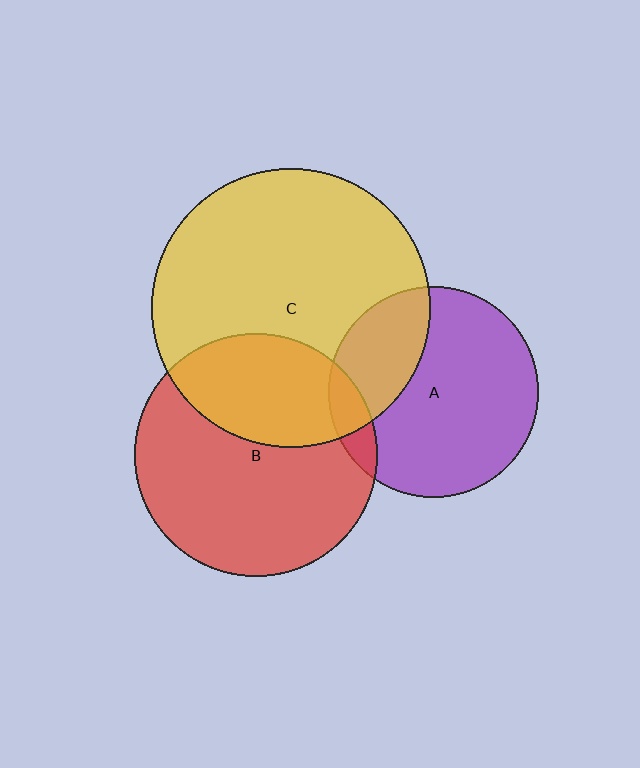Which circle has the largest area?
Circle C (yellow).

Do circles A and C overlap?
Yes.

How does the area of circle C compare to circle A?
Approximately 1.8 times.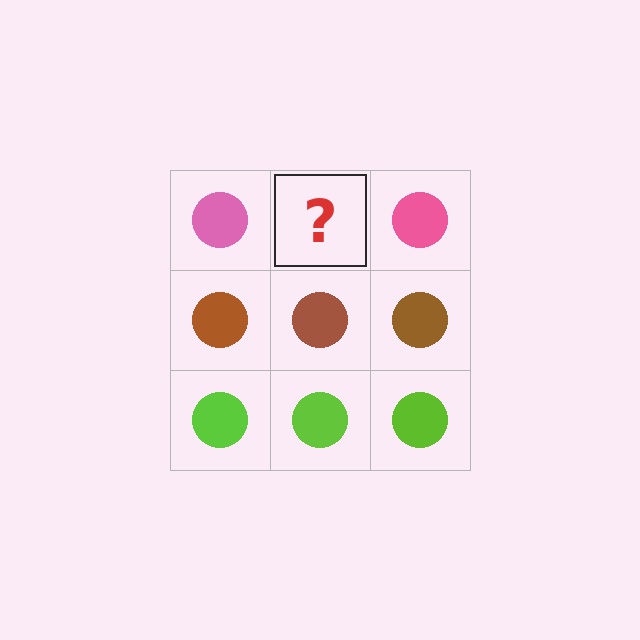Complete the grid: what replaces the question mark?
The question mark should be replaced with a pink circle.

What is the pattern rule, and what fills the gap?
The rule is that each row has a consistent color. The gap should be filled with a pink circle.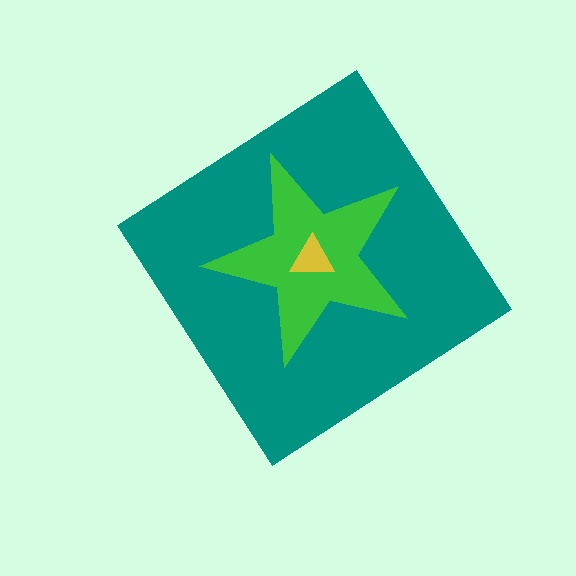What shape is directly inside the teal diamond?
The green star.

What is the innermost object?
The yellow triangle.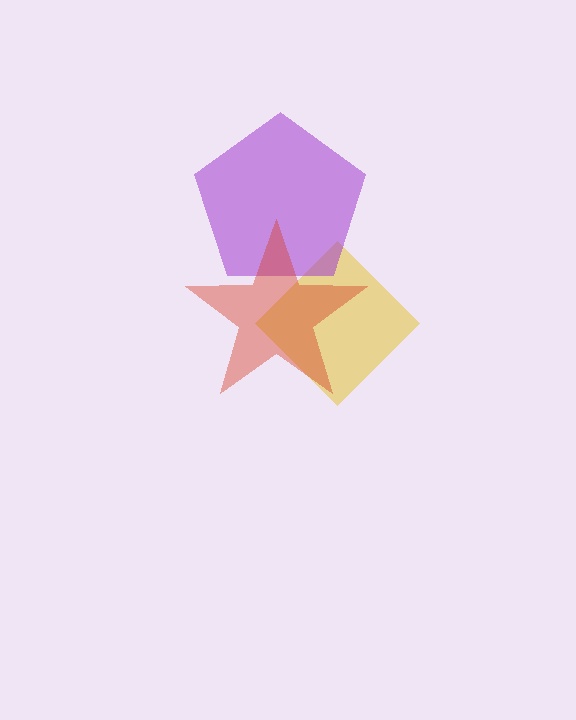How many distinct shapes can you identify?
There are 3 distinct shapes: a yellow diamond, a purple pentagon, a red star.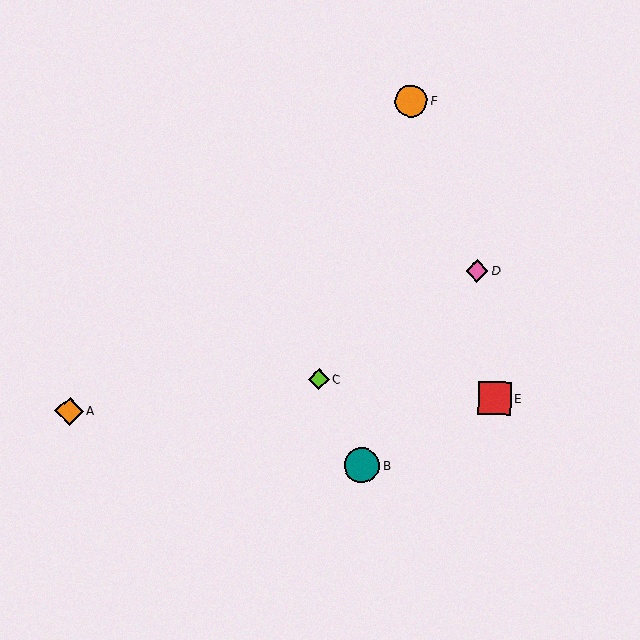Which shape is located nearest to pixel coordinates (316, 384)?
The lime diamond (labeled C) at (319, 379) is nearest to that location.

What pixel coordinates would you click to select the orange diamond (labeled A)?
Click at (69, 411) to select the orange diamond A.